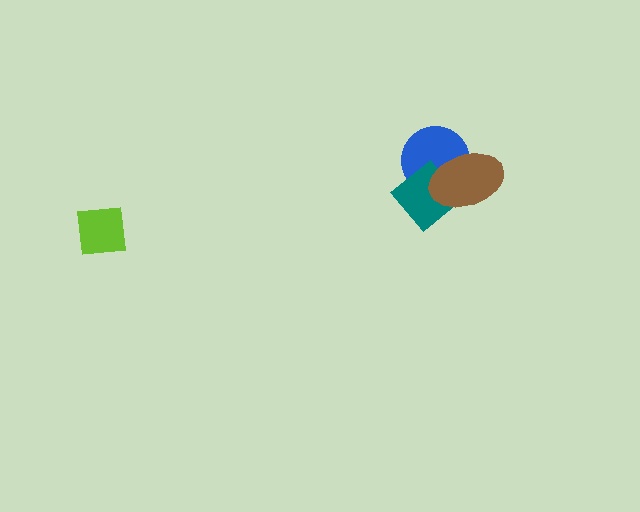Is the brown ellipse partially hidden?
No, no other shape covers it.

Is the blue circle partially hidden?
Yes, it is partially covered by another shape.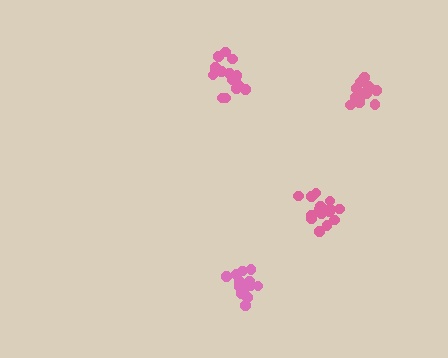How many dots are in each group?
Group 1: 17 dots, Group 2: 17 dots, Group 3: 14 dots, Group 4: 19 dots (67 total).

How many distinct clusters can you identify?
There are 4 distinct clusters.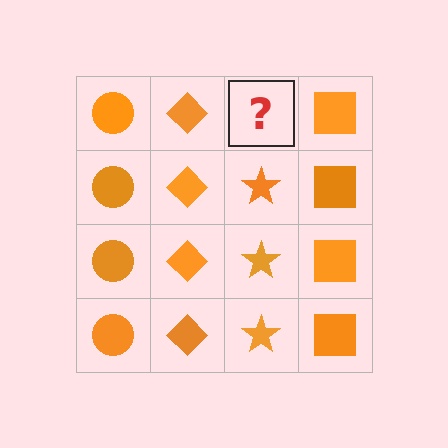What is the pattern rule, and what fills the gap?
The rule is that each column has a consistent shape. The gap should be filled with an orange star.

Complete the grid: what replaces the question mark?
The question mark should be replaced with an orange star.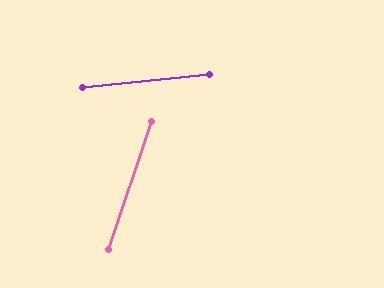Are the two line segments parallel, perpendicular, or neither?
Neither parallel nor perpendicular — they differ by about 65°.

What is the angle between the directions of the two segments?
Approximately 65 degrees.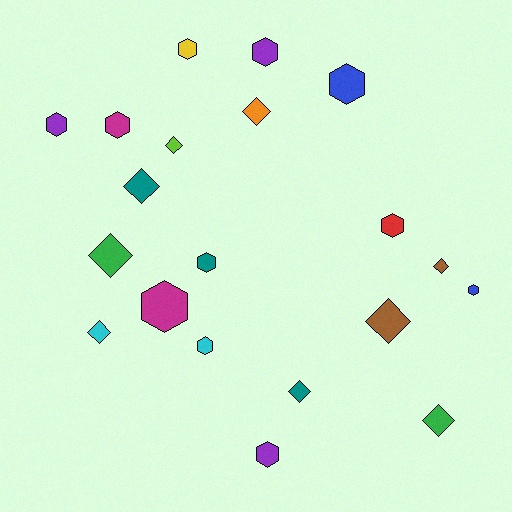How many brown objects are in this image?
There are 2 brown objects.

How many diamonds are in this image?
There are 9 diamonds.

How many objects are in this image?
There are 20 objects.